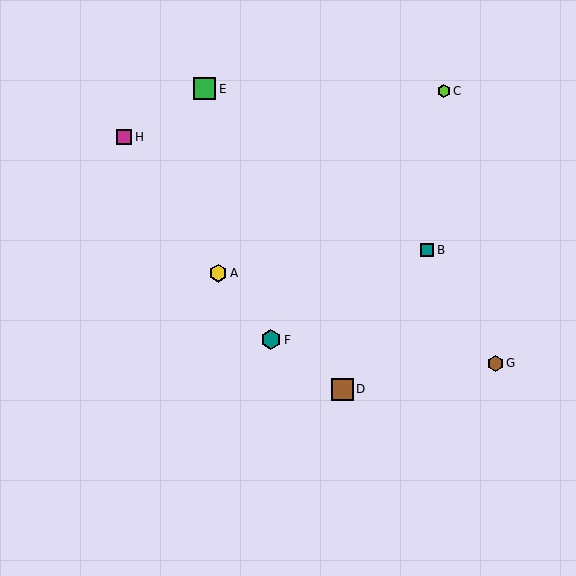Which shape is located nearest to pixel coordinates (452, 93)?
The lime hexagon (labeled C) at (444, 91) is nearest to that location.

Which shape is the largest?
The brown square (labeled D) is the largest.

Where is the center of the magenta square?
The center of the magenta square is at (124, 137).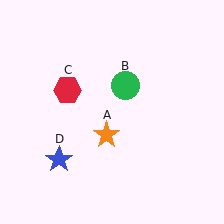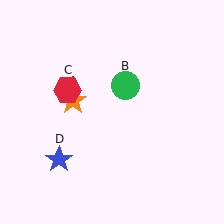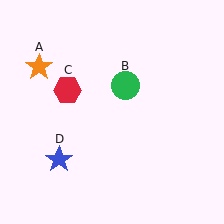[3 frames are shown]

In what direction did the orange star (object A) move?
The orange star (object A) moved up and to the left.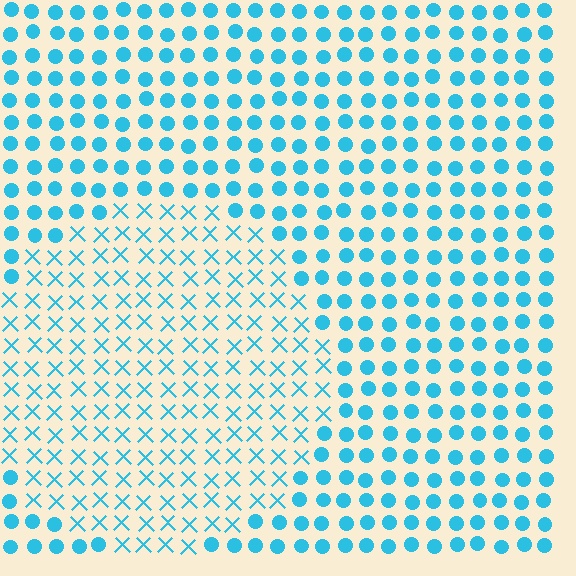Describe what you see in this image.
The image is filled with small cyan elements arranged in a uniform grid. A circle-shaped region contains X marks, while the surrounding area contains circles. The boundary is defined purely by the change in element shape.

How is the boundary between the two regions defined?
The boundary is defined by a change in element shape: X marks inside vs. circles outside. All elements share the same color and spacing.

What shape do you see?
I see a circle.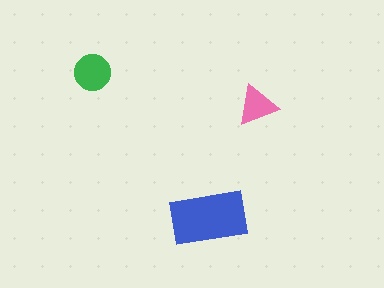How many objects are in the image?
There are 3 objects in the image.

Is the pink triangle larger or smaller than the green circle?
Smaller.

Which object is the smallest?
The pink triangle.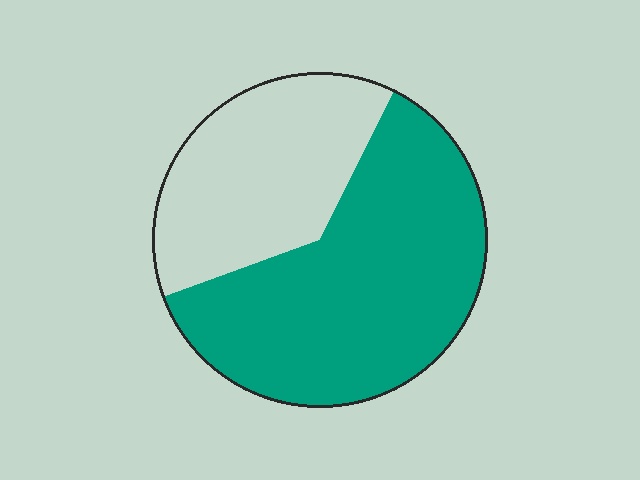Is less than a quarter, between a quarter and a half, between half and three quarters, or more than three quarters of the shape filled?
Between half and three quarters.